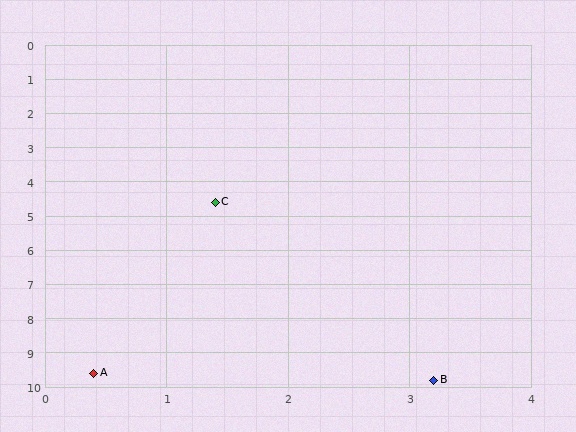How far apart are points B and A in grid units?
Points B and A are about 2.8 grid units apart.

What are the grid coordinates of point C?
Point C is at approximately (1.4, 4.6).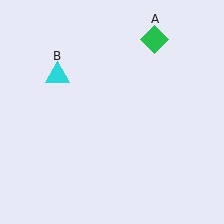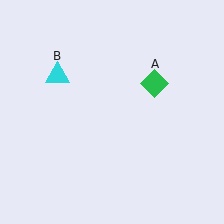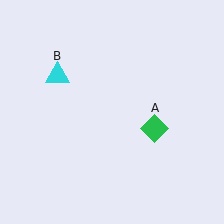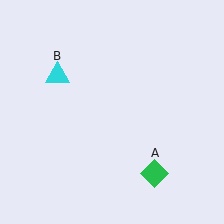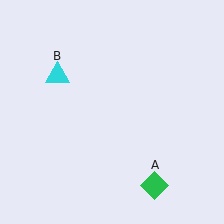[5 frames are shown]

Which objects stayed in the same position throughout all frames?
Cyan triangle (object B) remained stationary.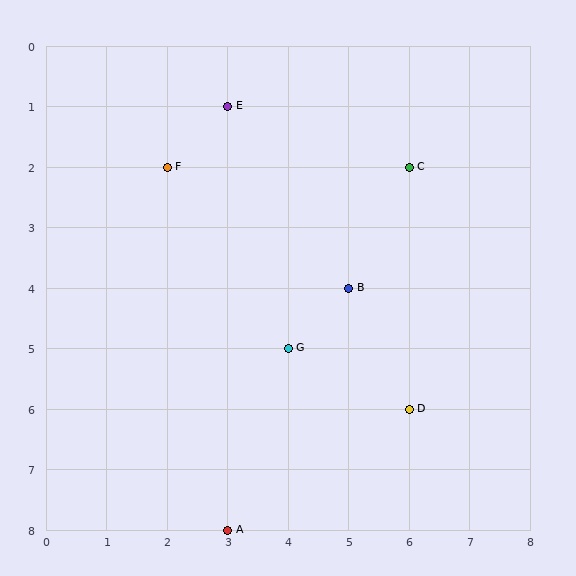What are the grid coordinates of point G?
Point G is at grid coordinates (4, 5).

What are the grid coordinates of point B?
Point B is at grid coordinates (5, 4).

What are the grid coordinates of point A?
Point A is at grid coordinates (3, 8).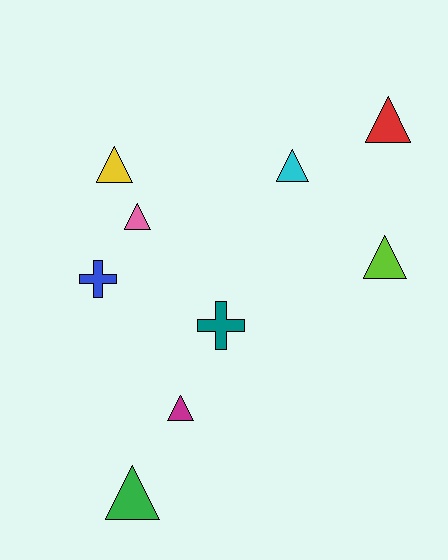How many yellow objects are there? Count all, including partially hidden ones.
There is 1 yellow object.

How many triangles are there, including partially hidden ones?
There are 7 triangles.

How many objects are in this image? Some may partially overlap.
There are 9 objects.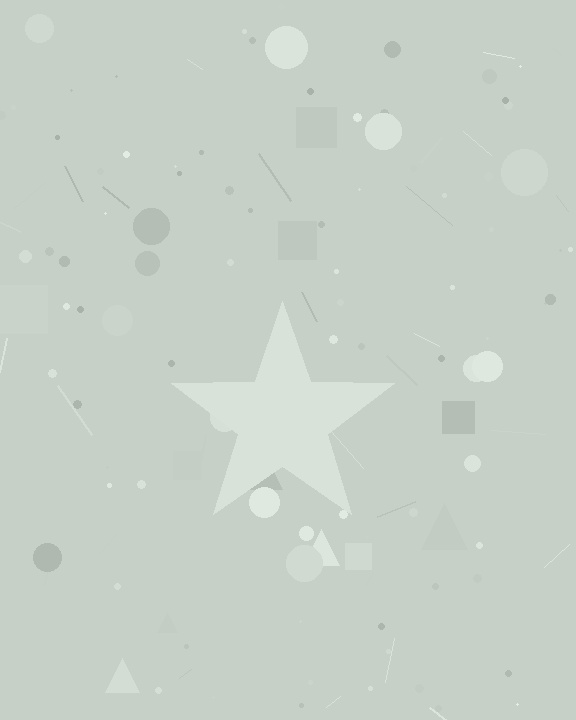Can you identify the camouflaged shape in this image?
The camouflaged shape is a star.